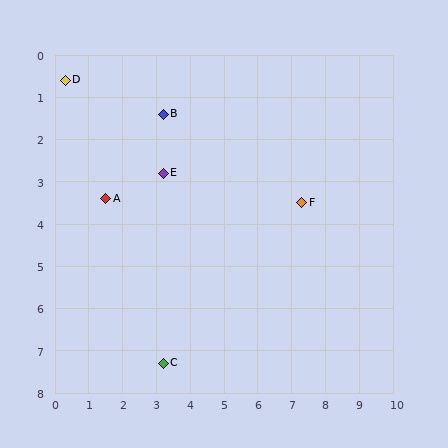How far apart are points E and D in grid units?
Points E and D are about 3.6 grid units apart.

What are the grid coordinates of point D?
Point D is at approximately (0.3, 0.6).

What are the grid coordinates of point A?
Point A is at approximately (1.5, 3.4).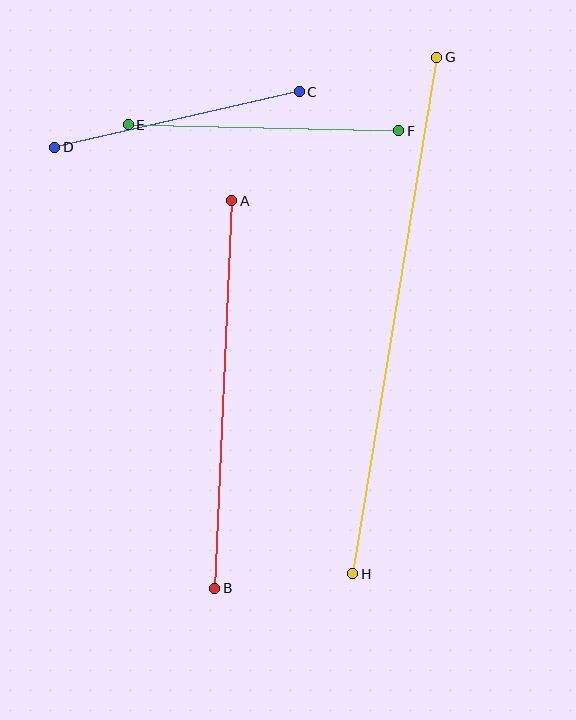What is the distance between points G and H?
The distance is approximately 523 pixels.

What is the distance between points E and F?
The distance is approximately 271 pixels.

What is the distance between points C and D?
The distance is approximately 251 pixels.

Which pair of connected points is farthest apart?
Points G and H are farthest apart.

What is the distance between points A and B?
The distance is approximately 387 pixels.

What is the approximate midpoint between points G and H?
The midpoint is at approximately (395, 315) pixels.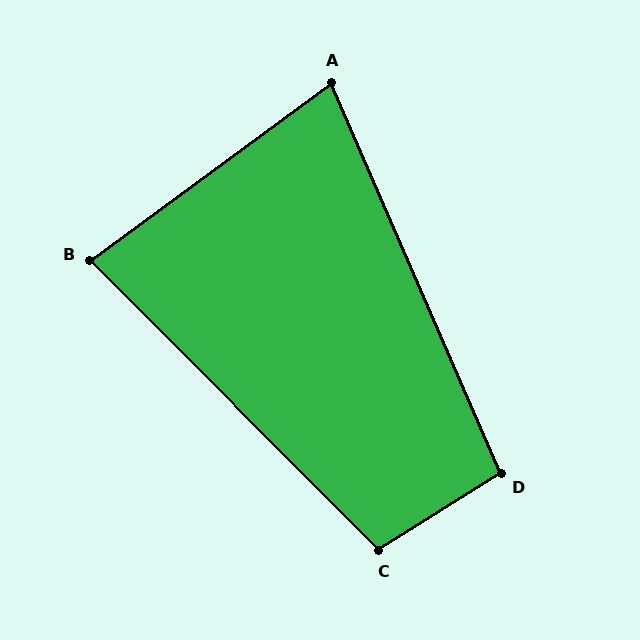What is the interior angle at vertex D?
Approximately 98 degrees (obtuse).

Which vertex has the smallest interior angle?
A, at approximately 77 degrees.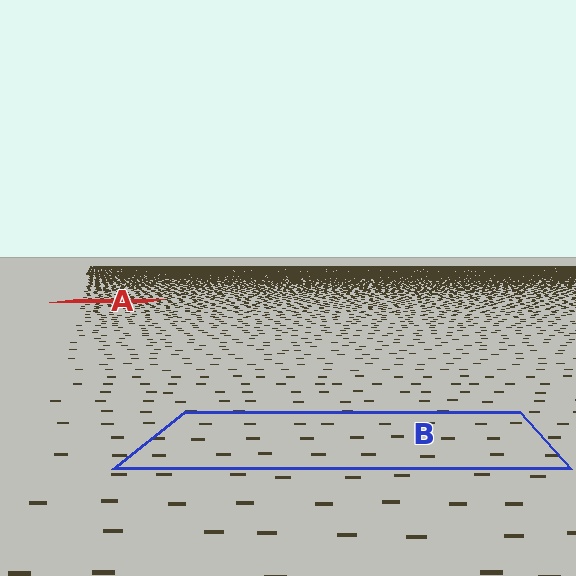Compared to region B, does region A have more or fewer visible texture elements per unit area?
Region A has more texture elements per unit area — they are packed more densely because it is farther away.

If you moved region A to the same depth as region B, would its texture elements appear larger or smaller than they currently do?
They would appear larger. At a closer depth, the same texture elements are projected at a bigger on-screen size.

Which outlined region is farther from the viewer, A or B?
Region A is farther from the viewer — the texture elements inside it appear smaller and more densely packed.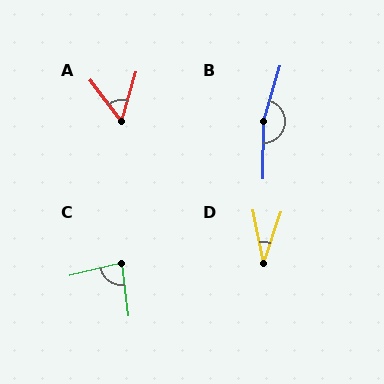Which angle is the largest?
B, at approximately 164 degrees.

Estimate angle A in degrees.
Approximately 54 degrees.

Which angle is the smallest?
D, at approximately 29 degrees.